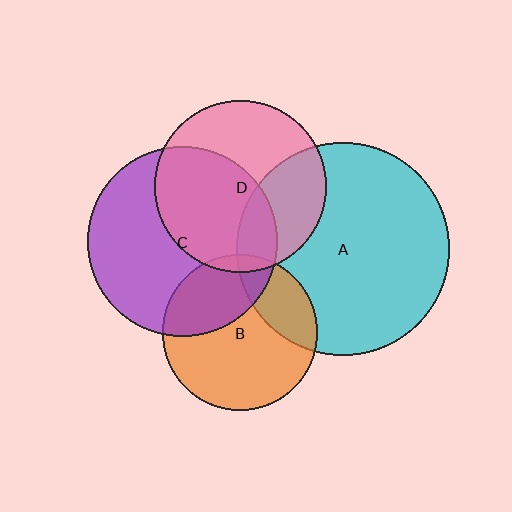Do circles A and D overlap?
Yes.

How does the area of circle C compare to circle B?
Approximately 1.5 times.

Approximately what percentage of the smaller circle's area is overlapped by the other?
Approximately 35%.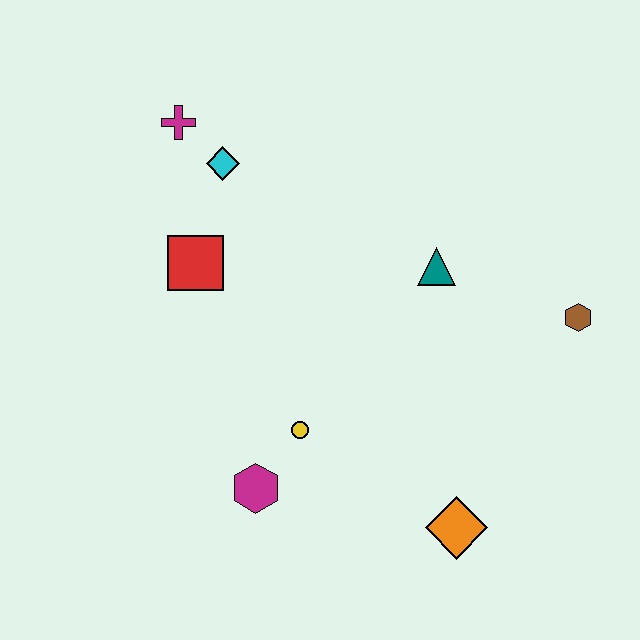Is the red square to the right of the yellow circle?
No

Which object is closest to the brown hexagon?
The teal triangle is closest to the brown hexagon.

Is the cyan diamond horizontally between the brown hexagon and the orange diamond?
No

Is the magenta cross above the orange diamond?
Yes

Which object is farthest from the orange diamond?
The magenta cross is farthest from the orange diamond.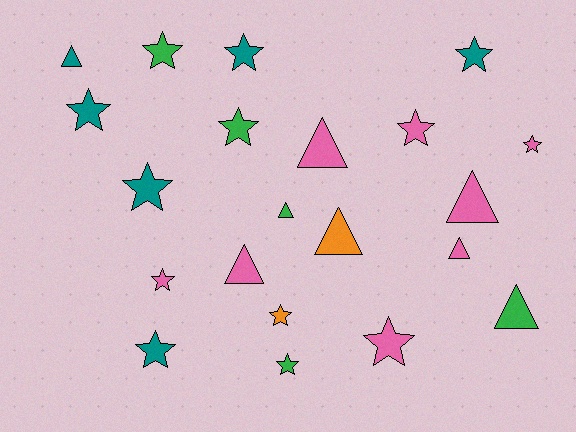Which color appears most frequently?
Pink, with 8 objects.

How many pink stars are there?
There are 4 pink stars.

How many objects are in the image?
There are 21 objects.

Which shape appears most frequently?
Star, with 13 objects.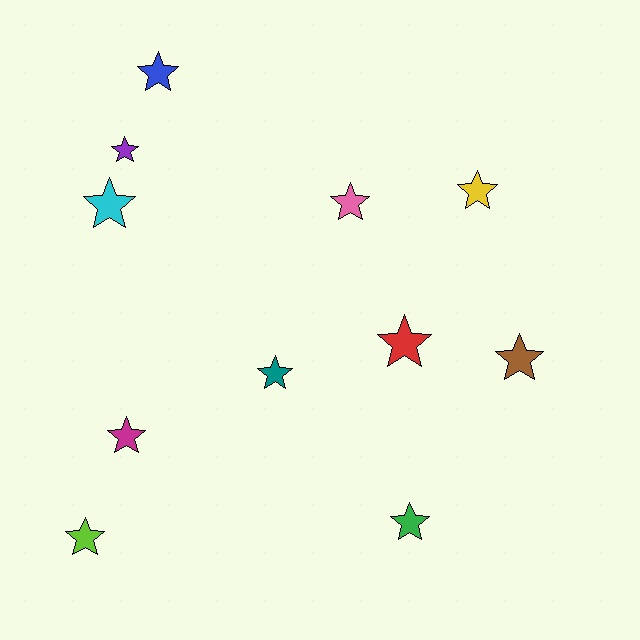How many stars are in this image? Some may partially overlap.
There are 11 stars.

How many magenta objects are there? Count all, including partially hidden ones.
There is 1 magenta object.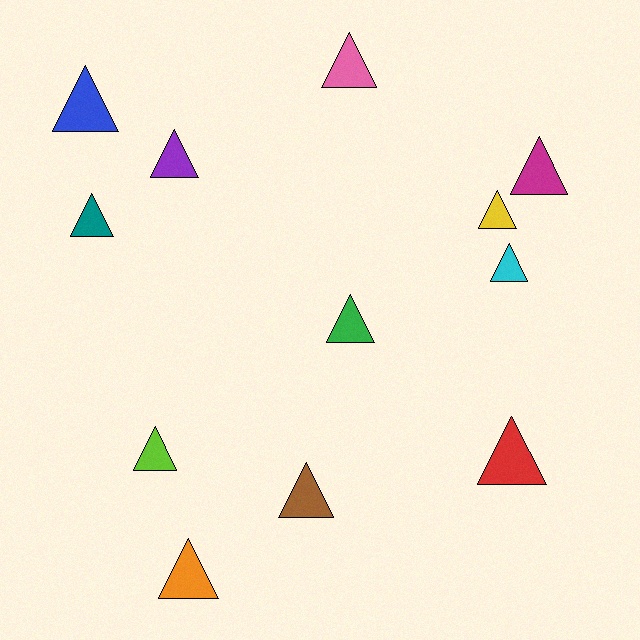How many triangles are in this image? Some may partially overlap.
There are 12 triangles.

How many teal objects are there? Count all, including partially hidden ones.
There is 1 teal object.